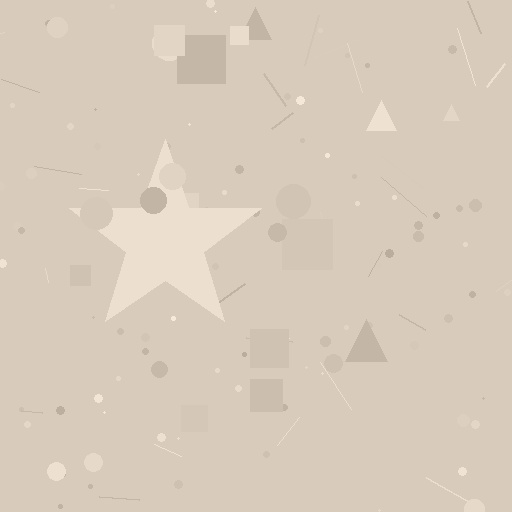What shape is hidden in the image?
A star is hidden in the image.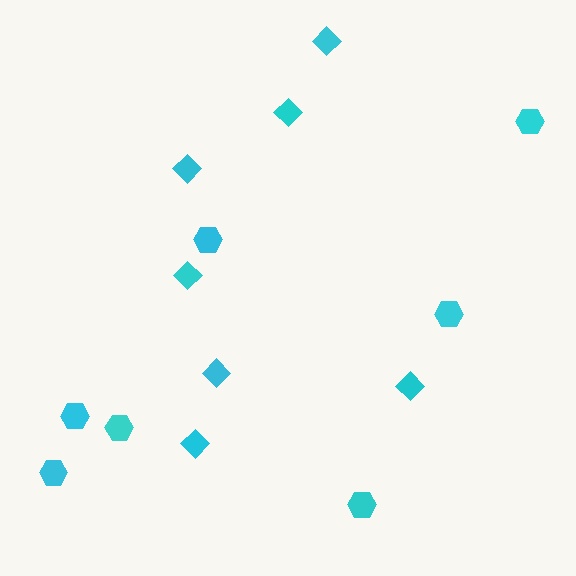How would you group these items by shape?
There are 2 groups: one group of hexagons (7) and one group of diamonds (7).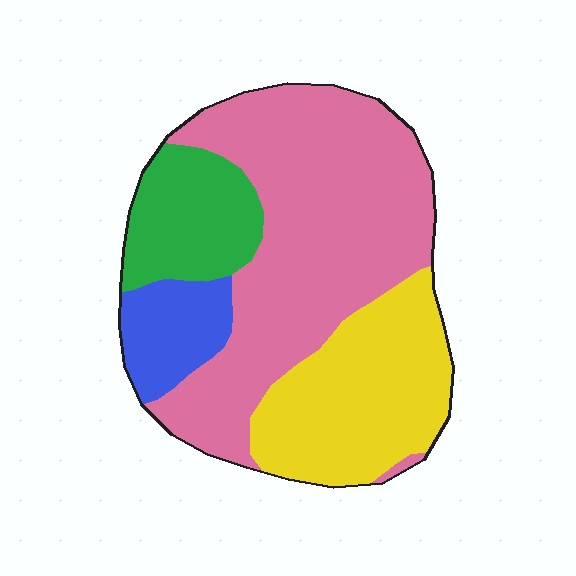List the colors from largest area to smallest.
From largest to smallest: pink, yellow, green, blue.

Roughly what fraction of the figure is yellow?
Yellow takes up between a quarter and a half of the figure.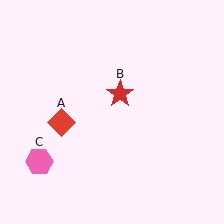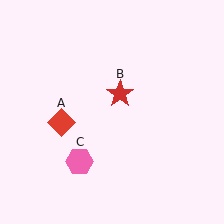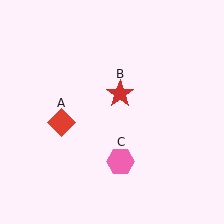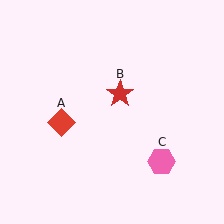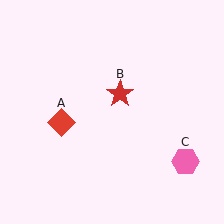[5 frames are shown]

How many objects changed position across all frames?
1 object changed position: pink hexagon (object C).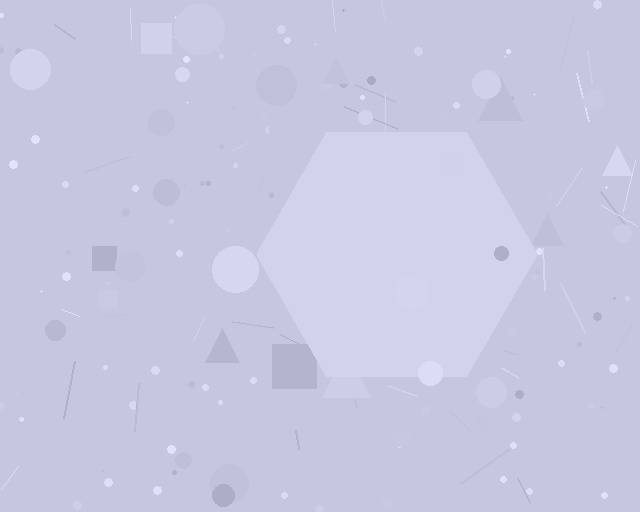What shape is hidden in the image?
A hexagon is hidden in the image.